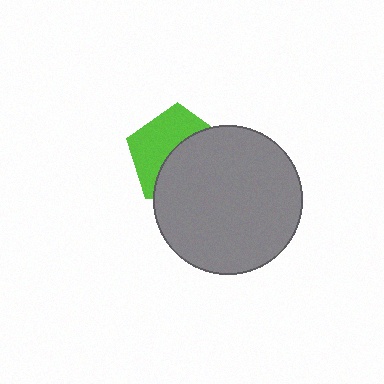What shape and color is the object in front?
The object in front is a gray circle.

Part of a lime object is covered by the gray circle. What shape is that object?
It is a pentagon.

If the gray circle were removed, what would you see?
You would see the complete lime pentagon.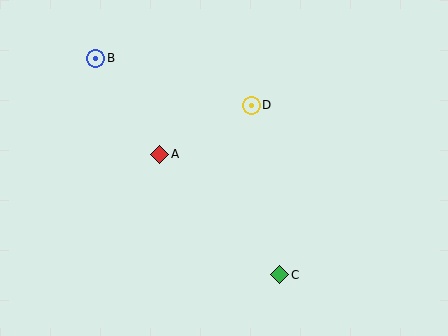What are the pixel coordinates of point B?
Point B is at (96, 58).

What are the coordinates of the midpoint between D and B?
The midpoint between D and B is at (174, 82).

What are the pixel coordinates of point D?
Point D is at (251, 105).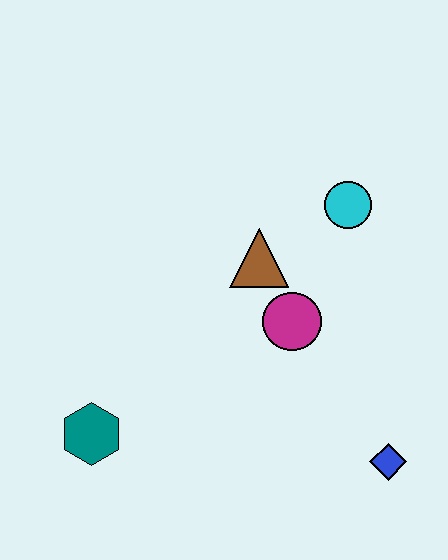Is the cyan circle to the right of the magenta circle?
Yes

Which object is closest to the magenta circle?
The brown triangle is closest to the magenta circle.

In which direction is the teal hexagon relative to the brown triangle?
The teal hexagon is below the brown triangle.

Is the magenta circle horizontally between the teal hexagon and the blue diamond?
Yes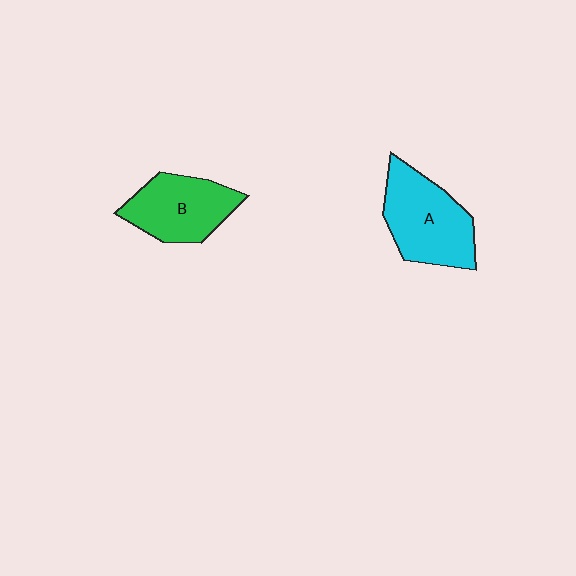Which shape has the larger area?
Shape A (cyan).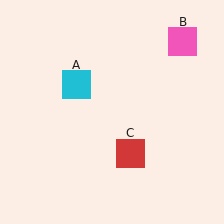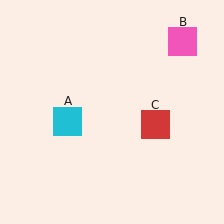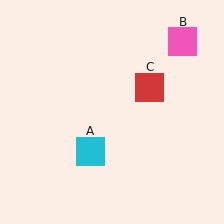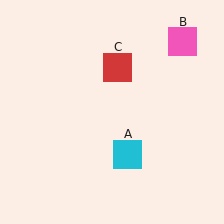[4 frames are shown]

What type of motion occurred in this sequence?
The cyan square (object A), red square (object C) rotated counterclockwise around the center of the scene.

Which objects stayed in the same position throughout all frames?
Pink square (object B) remained stationary.